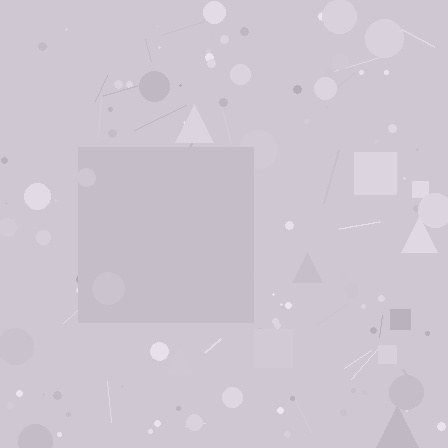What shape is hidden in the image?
A square is hidden in the image.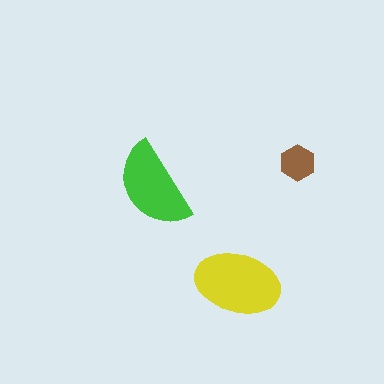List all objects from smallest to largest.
The brown hexagon, the green semicircle, the yellow ellipse.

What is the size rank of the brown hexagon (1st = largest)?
3rd.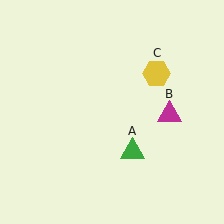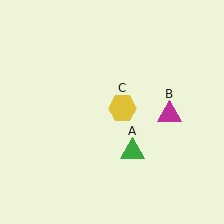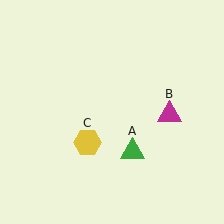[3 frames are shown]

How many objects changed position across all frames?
1 object changed position: yellow hexagon (object C).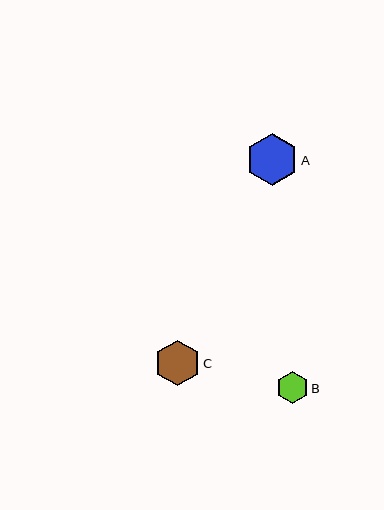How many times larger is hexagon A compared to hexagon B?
Hexagon A is approximately 1.7 times the size of hexagon B.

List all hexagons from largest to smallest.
From largest to smallest: A, C, B.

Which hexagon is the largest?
Hexagon A is the largest with a size of approximately 52 pixels.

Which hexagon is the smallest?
Hexagon B is the smallest with a size of approximately 32 pixels.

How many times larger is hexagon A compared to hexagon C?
Hexagon A is approximately 1.1 times the size of hexagon C.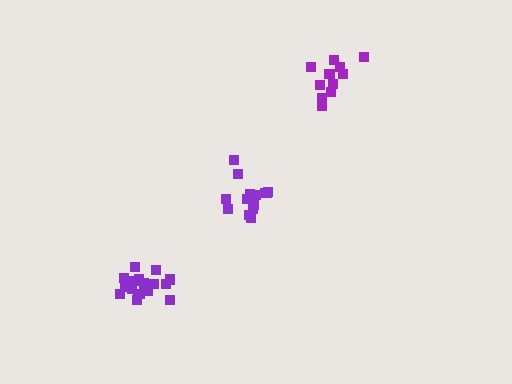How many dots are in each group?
Group 1: 18 dots, Group 2: 12 dots, Group 3: 14 dots (44 total).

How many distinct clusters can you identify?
There are 3 distinct clusters.